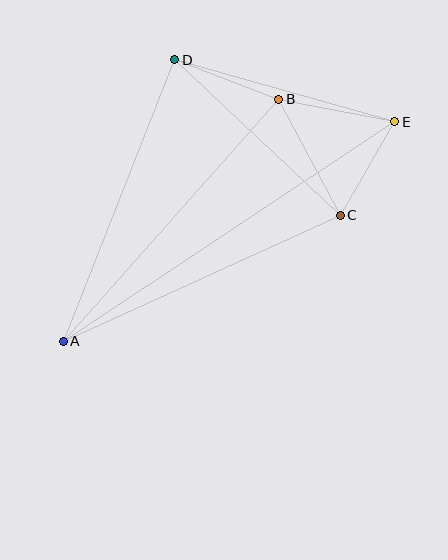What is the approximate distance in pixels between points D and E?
The distance between D and E is approximately 229 pixels.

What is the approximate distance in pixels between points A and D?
The distance between A and D is approximately 303 pixels.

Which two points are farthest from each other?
Points A and E are farthest from each other.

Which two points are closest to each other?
Points C and E are closest to each other.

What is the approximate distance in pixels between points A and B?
The distance between A and B is approximately 324 pixels.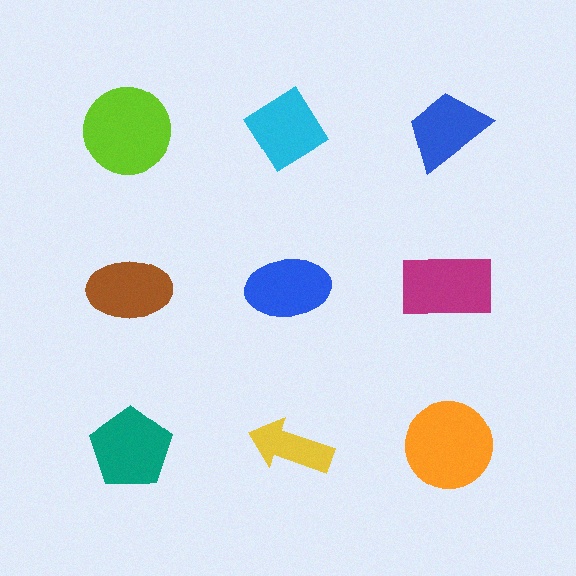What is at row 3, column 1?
A teal pentagon.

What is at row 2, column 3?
A magenta rectangle.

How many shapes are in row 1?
3 shapes.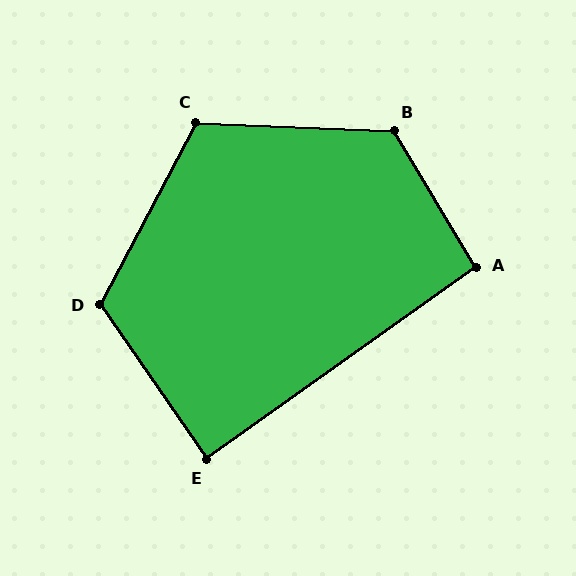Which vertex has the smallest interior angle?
E, at approximately 89 degrees.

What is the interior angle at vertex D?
Approximately 117 degrees (obtuse).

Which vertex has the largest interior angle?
B, at approximately 123 degrees.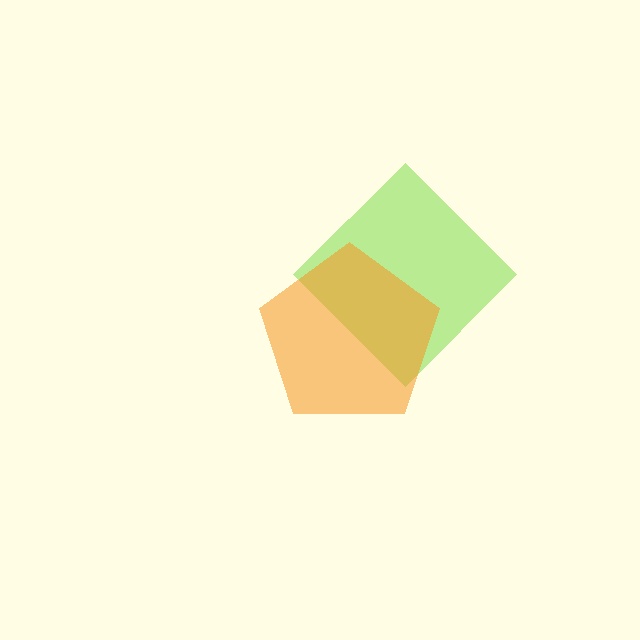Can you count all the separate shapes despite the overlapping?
Yes, there are 2 separate shapes.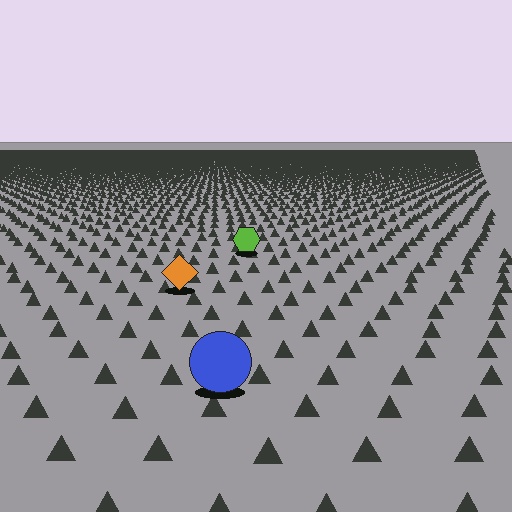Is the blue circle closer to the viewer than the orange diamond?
Yes. The blue circle is closer — you can tell from the texture gradient: the ground texture is coarser near it.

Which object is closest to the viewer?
The blue circle is closest. The texture marks near it are larger and more spread out.